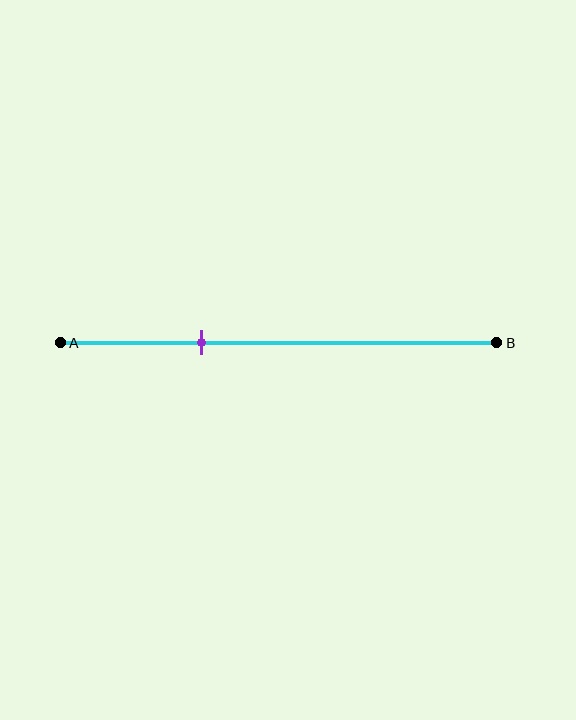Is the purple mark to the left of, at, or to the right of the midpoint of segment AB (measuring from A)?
The purple mark is to the left of the midpoint of segment AB.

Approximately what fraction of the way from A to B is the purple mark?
The purple mark is approximately 30% of the way from A to B.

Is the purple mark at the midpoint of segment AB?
No, the mark is at about 30% from A, not at the 50% midpoint.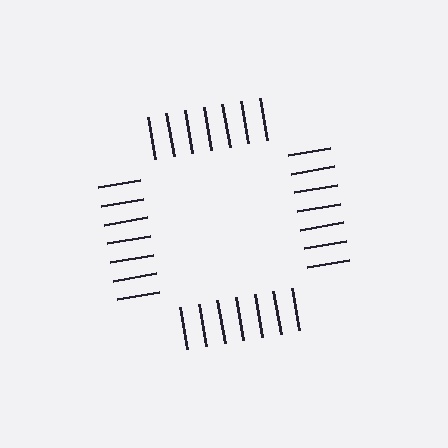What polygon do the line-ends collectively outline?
An illusory square — the line segments terminate on its edges but no continuous stroke is drawn.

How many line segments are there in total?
28 — 7 along each of the 4 edges.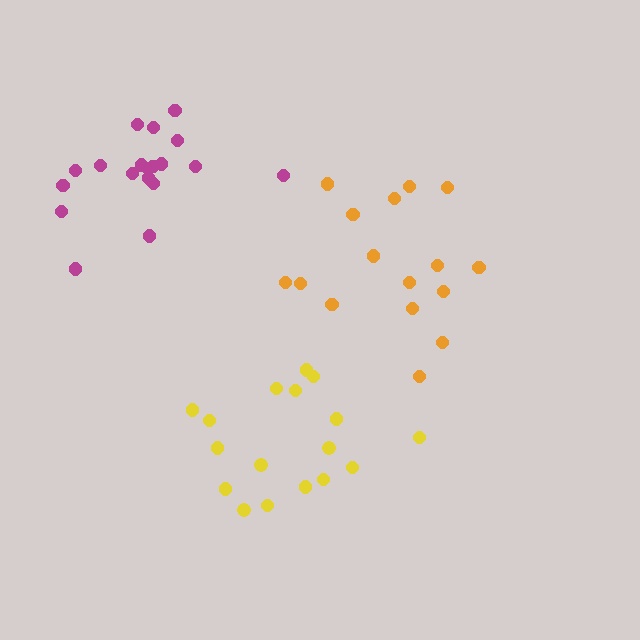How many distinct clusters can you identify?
There are 3 distinct clusters.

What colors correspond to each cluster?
The clusters are colored: yellow, orange, magenta.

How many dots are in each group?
Group 1: 17 dots, Group 2: 16 dots, Group 3: 19 dots (52 total).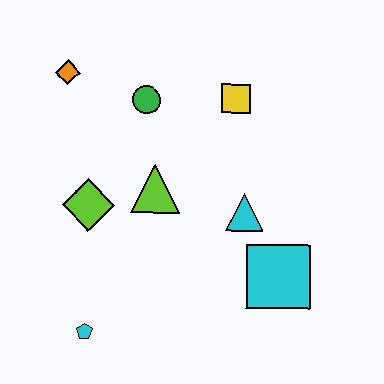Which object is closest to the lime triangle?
The lime diamond is closest to the lime triangle.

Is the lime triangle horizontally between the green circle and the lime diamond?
No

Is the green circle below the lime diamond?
No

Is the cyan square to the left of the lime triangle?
No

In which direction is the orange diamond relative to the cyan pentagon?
The orange diamond is above the cyan pentagon.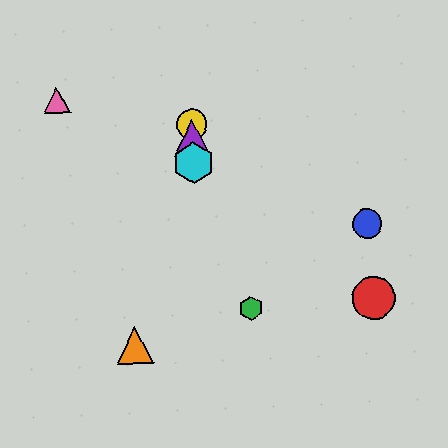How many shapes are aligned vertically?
3 shapes (the yellow circle, the purple triangle, the cyan hexagon) are aligned vertically.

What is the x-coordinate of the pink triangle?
The pink triangle is at x≈57.